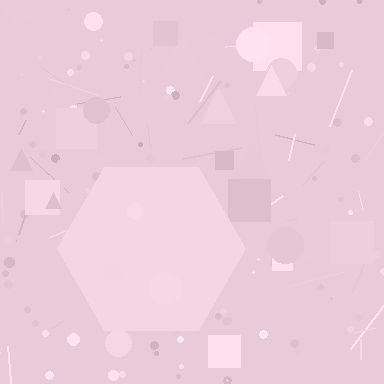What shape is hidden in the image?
A hexagon is hidden in the image.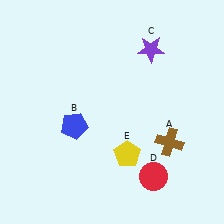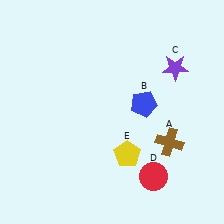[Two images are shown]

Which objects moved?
The objects that moved are: the blue pentagon (B), the purple star (C).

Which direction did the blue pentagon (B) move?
The blue pentagon (B) moved right.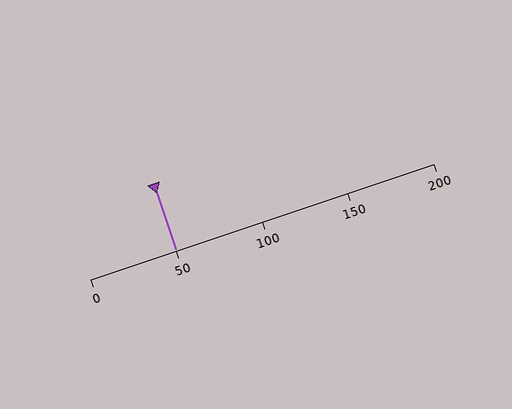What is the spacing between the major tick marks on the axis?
The major ticks are spaced 50 apart.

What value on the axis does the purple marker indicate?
The marker indicates approximately 50.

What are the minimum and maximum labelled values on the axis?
The axis runs from 0 to 200.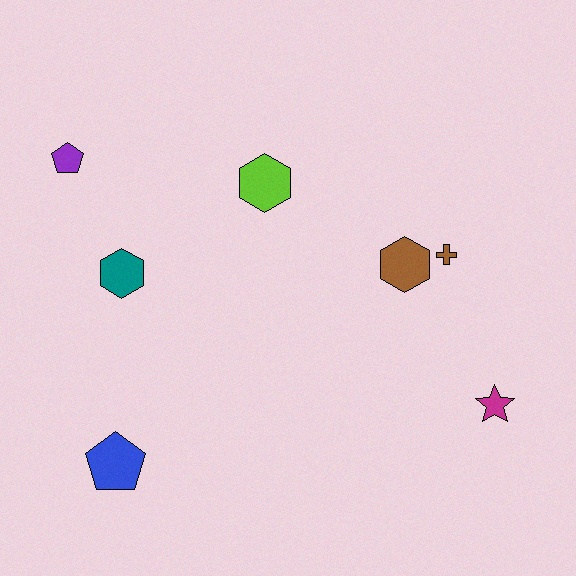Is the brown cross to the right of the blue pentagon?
Yes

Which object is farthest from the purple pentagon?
The magenta star is farthest from the purple pentagon.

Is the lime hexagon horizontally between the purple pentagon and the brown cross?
Yes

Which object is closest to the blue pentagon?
The teal hexagon is closest to the blue pentagon.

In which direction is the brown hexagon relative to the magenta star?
The brown hexagon is above the magenta star.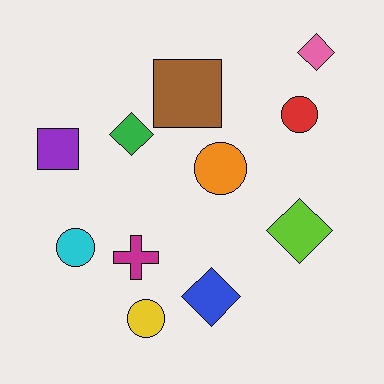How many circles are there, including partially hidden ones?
There are 4 circles.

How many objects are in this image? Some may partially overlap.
There are 11 objects.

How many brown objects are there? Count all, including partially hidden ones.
There is 1 brown object.